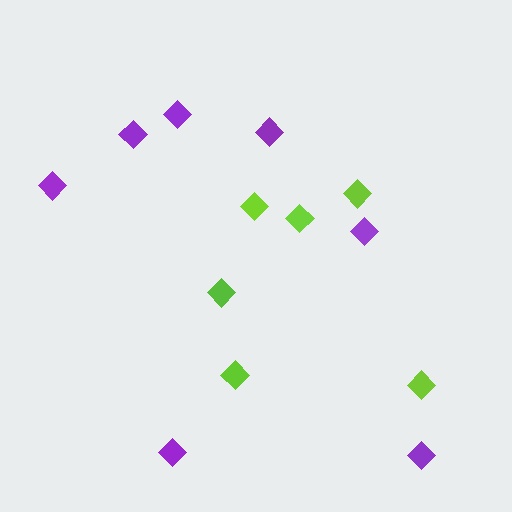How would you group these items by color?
There are 2 groups: one group of lime diamonds (6) and one group of purple diamonds (7).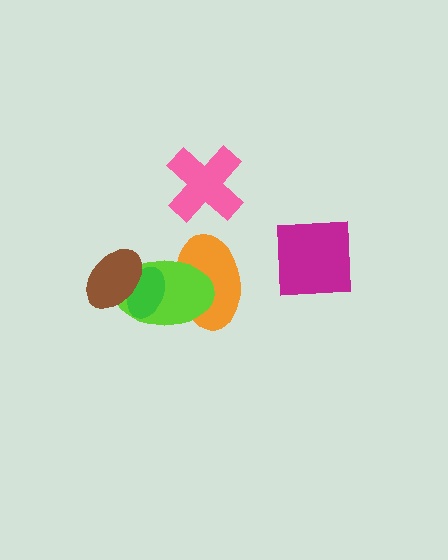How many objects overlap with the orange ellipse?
2 objects overlap with the orange ellipse.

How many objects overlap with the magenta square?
0 objects overlap with the magenta square.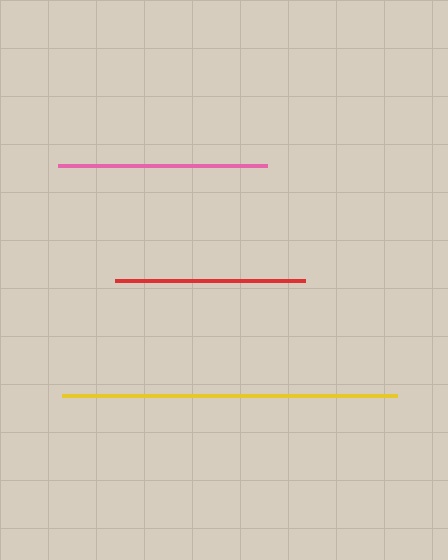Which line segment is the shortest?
The red line is the shortest at approximately 190 pixels.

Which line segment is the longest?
The yellow line is the longest at approximately 335 pixels.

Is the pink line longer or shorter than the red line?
The pink line is longer than the red line.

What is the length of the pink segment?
The pink segment is approximately 209 pixels long.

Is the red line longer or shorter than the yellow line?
The yellow line is longer than the red line.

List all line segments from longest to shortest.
From longest to shortest: yellow, pink, red.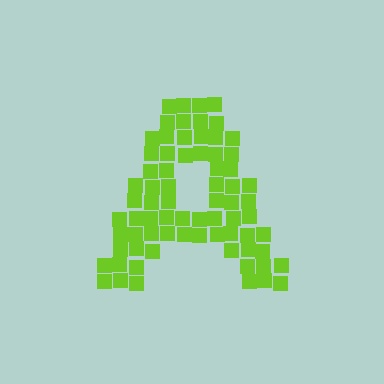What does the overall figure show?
The overall figure shows the letter A.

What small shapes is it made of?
It is made of small squares.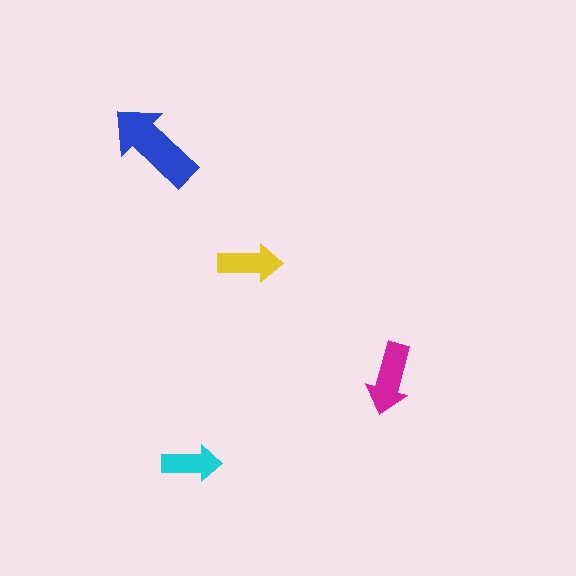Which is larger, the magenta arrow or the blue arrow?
The blue one.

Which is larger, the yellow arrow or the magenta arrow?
The magenta one.